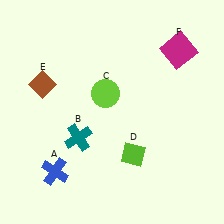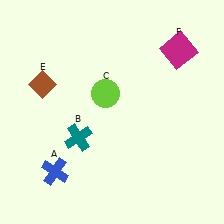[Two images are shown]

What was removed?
The lime diamond (D) was removed in Image 2.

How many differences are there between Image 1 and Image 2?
There is 1 difference between the two images.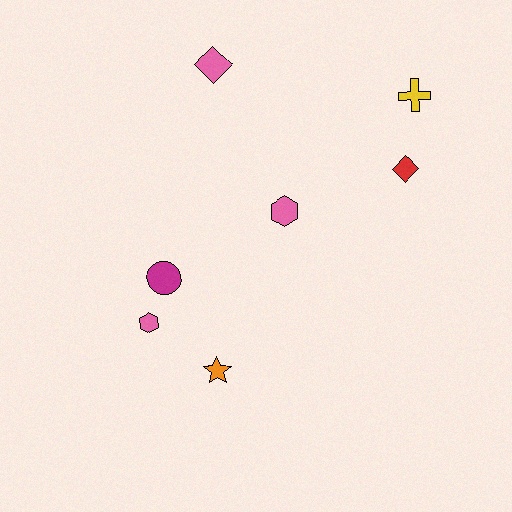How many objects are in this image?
There are 7 objects.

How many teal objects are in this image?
There are no teal objects.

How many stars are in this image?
There is 1 star.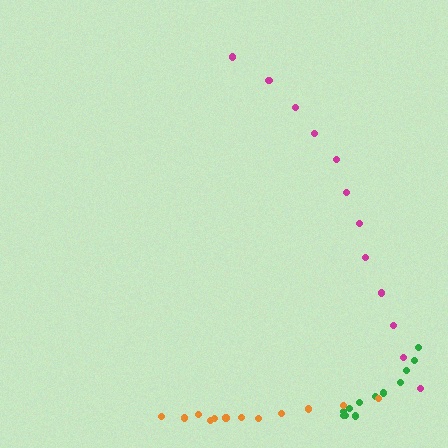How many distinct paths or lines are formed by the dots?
There are 3 distinct paths.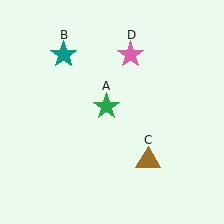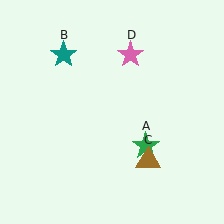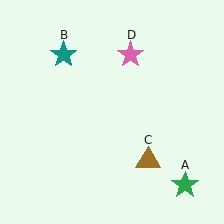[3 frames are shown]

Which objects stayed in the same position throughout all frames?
Teal star (object B) and brown triangle (object C) and pink star (object D) remained stationary.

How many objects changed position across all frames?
1 object changed position: green star (object A).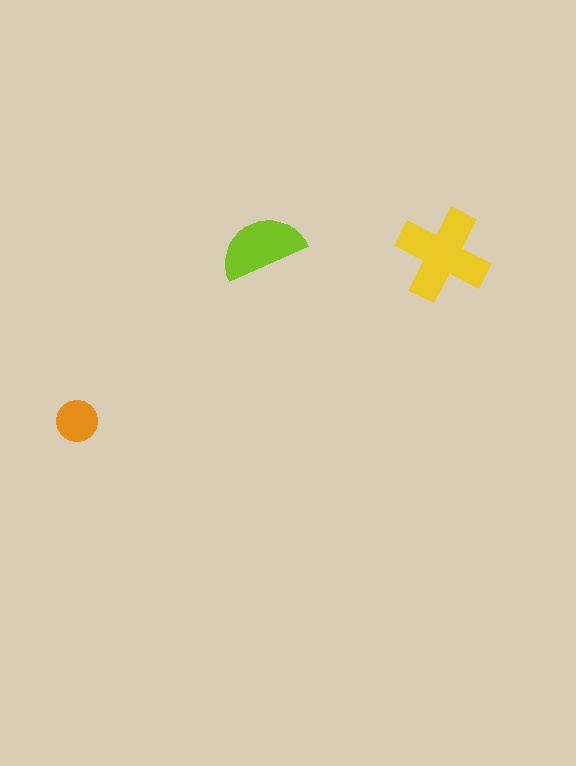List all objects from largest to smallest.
The yellow cross, the lime semicircle, the orange circle.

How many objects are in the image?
There are 3 objects in the image.